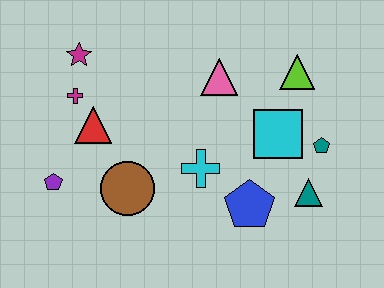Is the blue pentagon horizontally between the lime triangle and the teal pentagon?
No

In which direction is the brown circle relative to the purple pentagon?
The brown circle is to the right of the purple pentagon.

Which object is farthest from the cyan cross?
The magenta star is farthest from the cyan cross.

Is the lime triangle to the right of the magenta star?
Yes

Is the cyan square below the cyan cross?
No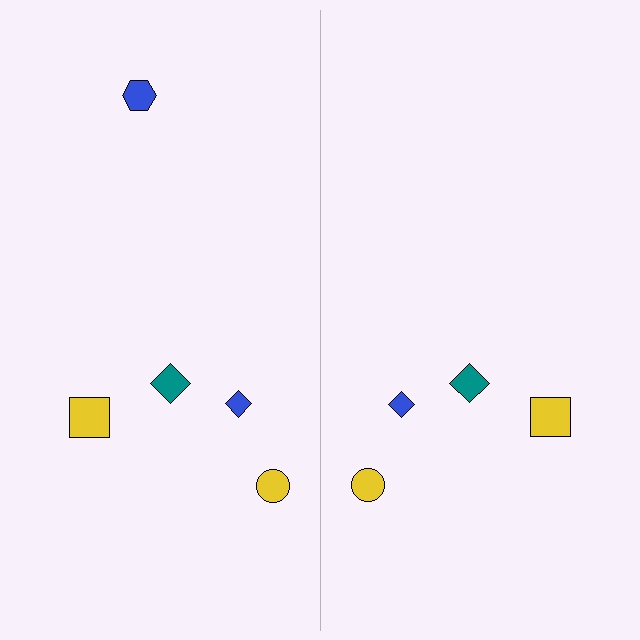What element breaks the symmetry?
A blue hexagon is missing from the right side.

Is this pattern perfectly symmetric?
No, the pattern is not perfectly symmetric. A blue hexagon is missing from the right side.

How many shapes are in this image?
There are 9 shapes in this image.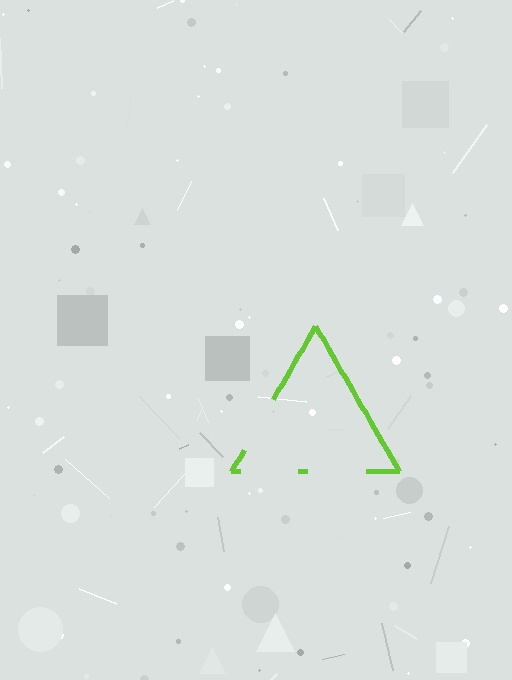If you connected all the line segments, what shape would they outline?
They would outline a triangle.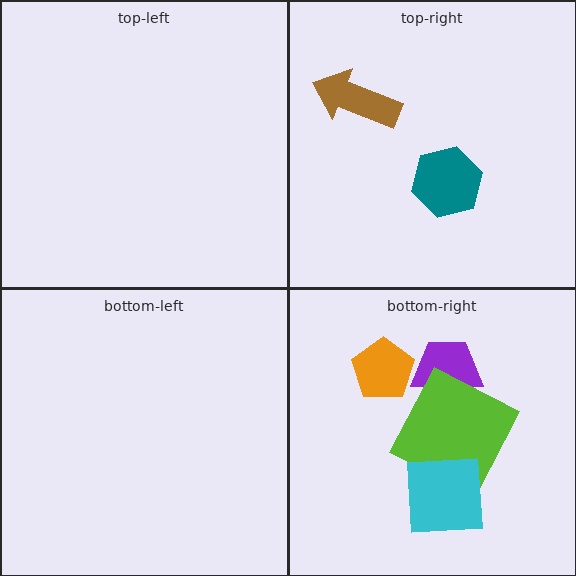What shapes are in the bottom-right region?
The purple trapezoid, the orange pentagon, the lime square, the cyan square.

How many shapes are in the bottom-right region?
4.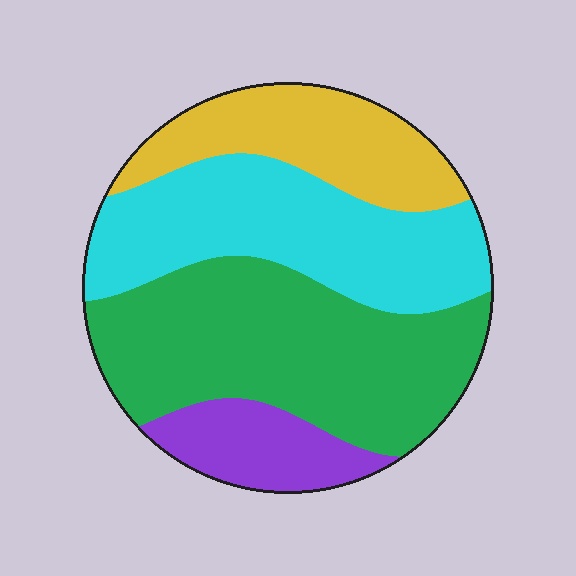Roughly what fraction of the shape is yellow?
Yellow covers 19% of the shape.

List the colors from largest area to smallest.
From largest to smallest: green, cyan, yellow, purple.